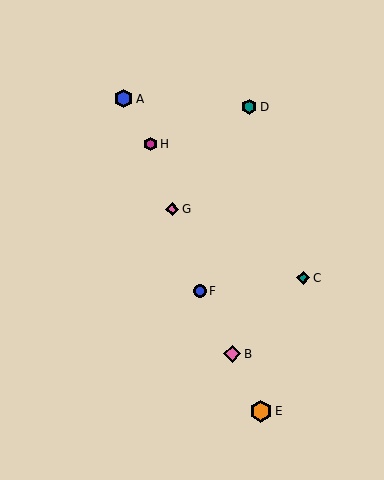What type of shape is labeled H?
Shape H is a magenta hexagon.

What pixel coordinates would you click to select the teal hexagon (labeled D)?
Click at (249, 107) to select the teal hexagon D.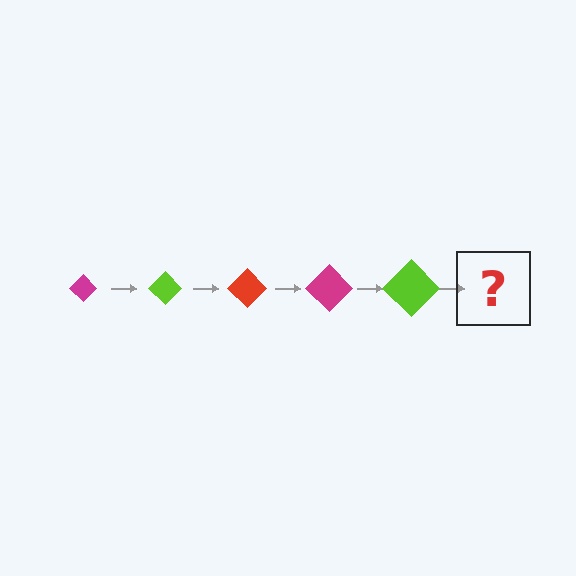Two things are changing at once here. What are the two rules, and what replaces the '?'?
The two rules are that the diamond grows larger each step and the color cycles through magenta, lime, and red. The '?' should be a red diamond, larger than the previous one.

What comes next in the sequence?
The next element should be a red diamond, larger than the previous one.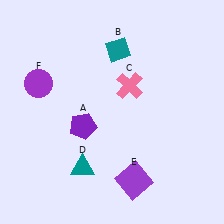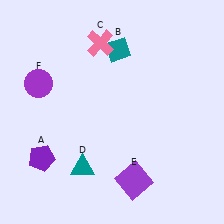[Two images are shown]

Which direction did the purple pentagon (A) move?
The purple pentagon (A) moved left.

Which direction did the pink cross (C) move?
The pink cross (C) moved up.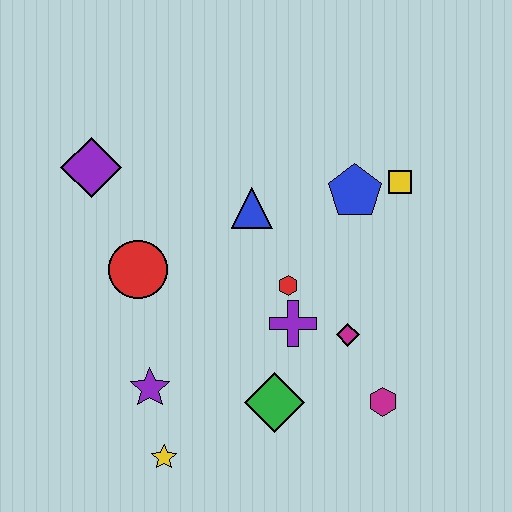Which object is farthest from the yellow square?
The yellow star is farthest from the yellow square.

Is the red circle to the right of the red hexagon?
No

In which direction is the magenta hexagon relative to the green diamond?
The magenta hexagon is to the right of the green diamond.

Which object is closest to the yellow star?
The purple star is closest to the yellow star.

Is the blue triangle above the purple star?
Yes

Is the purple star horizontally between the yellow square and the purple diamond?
Yes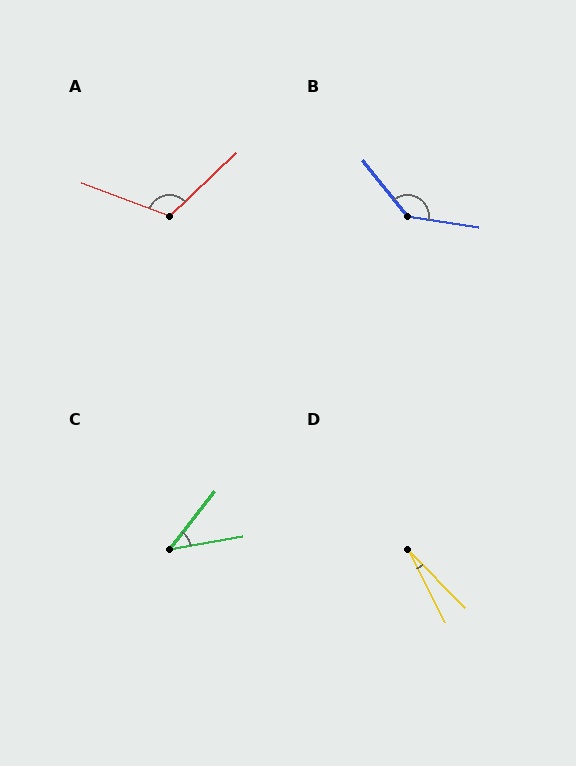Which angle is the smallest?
D, at approximately 18 degrees.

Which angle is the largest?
B, at approximately 137 degrees.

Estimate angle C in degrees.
Approximately 41 degrees.